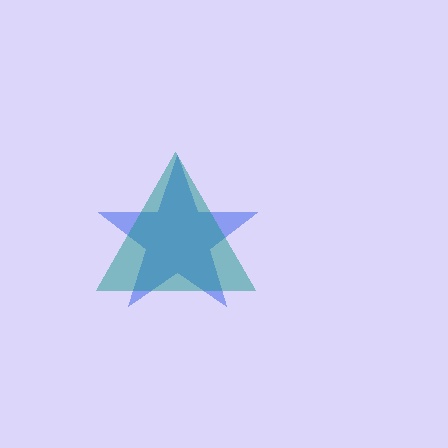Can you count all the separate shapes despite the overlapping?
Yes, there are 2 separate shapes.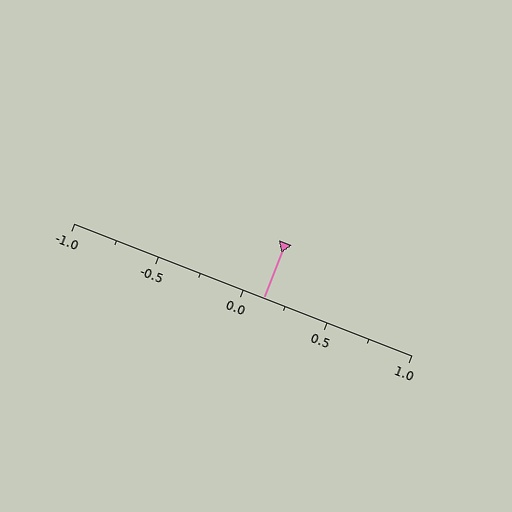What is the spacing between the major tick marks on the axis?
The major ticks are spaced 0.5 apart.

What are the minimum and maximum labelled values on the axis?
The axis runs from -1.0 to 1.0.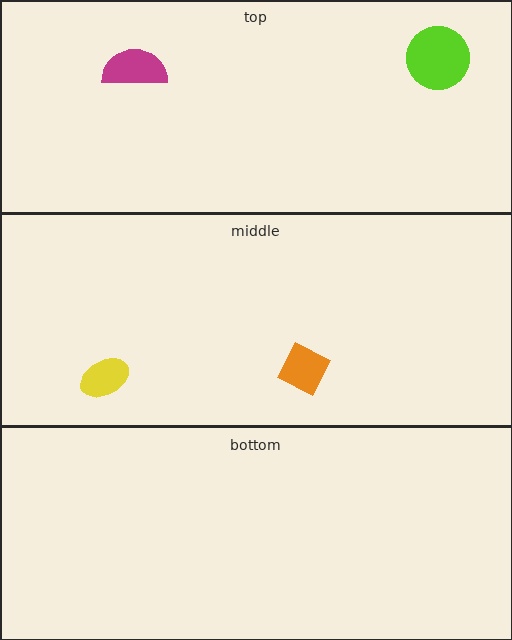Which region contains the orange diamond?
The middle region.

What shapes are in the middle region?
The orange diamond, the yellow ellipse.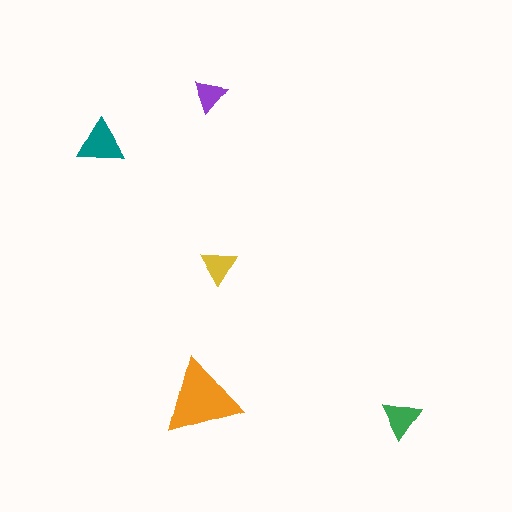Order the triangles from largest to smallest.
the orange one, the teal one, the green one, the yellow one, the purple one.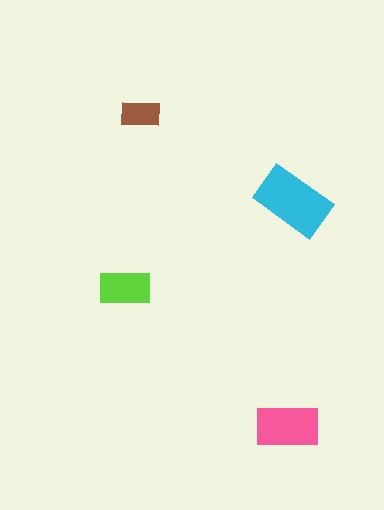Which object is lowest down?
The pink rectangle is bottommost.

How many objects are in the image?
There are 4 objects in the image.